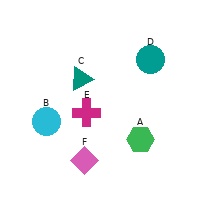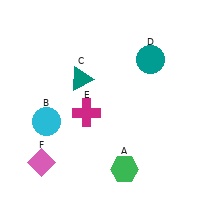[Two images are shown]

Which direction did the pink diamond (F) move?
The pink diamond (F) moved left.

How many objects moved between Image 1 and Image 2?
2 objects moved between the two images.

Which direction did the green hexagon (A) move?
The green hexagon (A) moved down.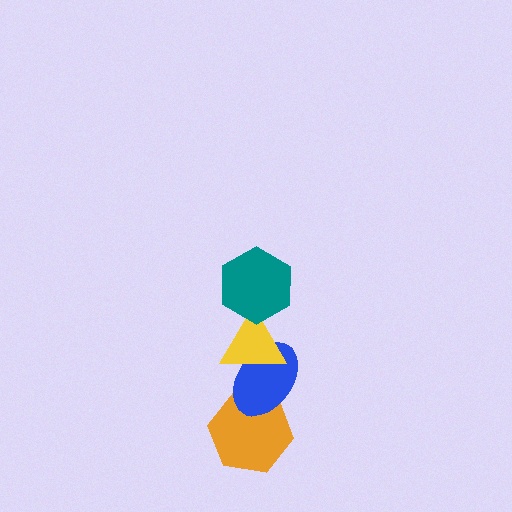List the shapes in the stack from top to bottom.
From top to bottom: the teal hexagon, the yellow triangle, the blue ellipse, the orange hexagon.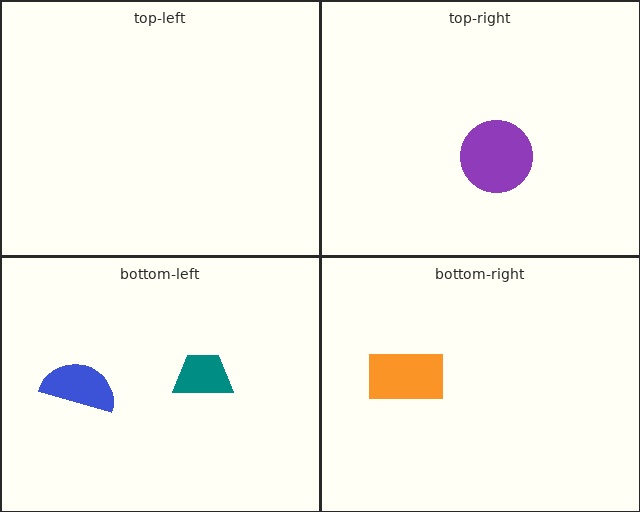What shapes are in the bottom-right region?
The orange rectangle.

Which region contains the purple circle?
The top-right region.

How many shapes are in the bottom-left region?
2.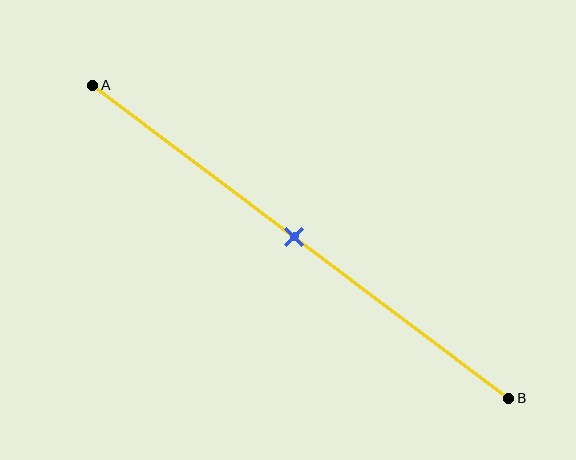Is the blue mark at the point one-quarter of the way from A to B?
No, the mark is at about 50% from A, not at the 25% one-quarter point.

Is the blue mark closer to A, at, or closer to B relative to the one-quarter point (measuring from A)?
The blue mark is closer to point B than the one-quarter point of segment AB.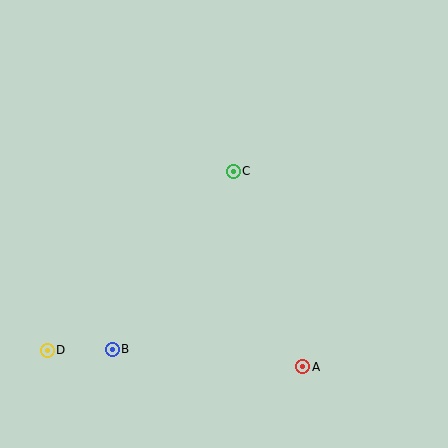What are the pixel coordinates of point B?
Point B is at (112, 349).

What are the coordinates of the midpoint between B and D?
The midpoint between B and D is at (80, 350).